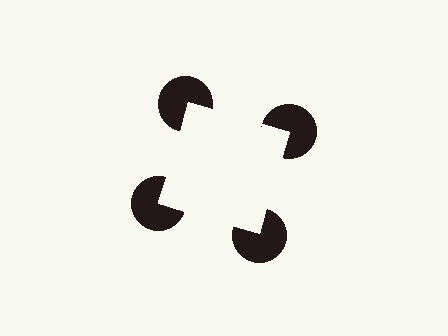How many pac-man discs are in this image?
There are 4 — one at each vertex of the illusory square.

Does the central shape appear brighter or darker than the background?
It typically appears slightly brighter than the background, even though no actual brightness change is drawn.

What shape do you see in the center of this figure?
An illusory square — its edges are inferred from the aligned wedge cuts in the pac-man discs, not physically drawn.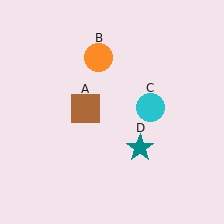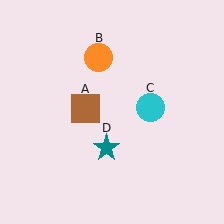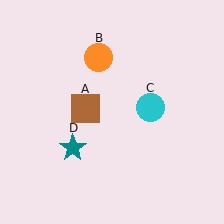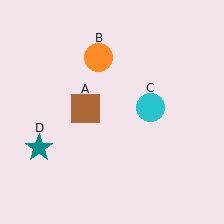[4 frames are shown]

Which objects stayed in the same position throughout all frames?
Brown square (object A) and orange circle (object B) and cyan circle (object C) remained stationary.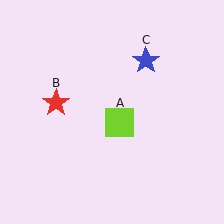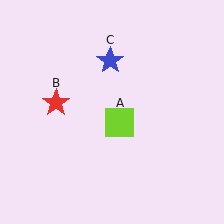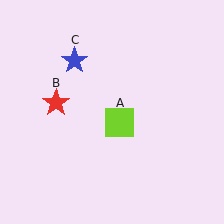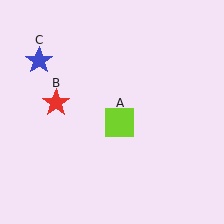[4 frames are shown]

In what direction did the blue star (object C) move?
The blue star (object C) moved left.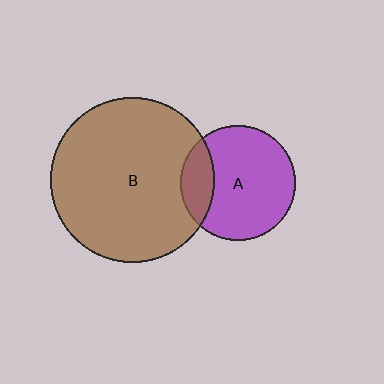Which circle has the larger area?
Circle B (brown).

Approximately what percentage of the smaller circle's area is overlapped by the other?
Approximately 20%.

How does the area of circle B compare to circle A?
Approximately 2.1 times.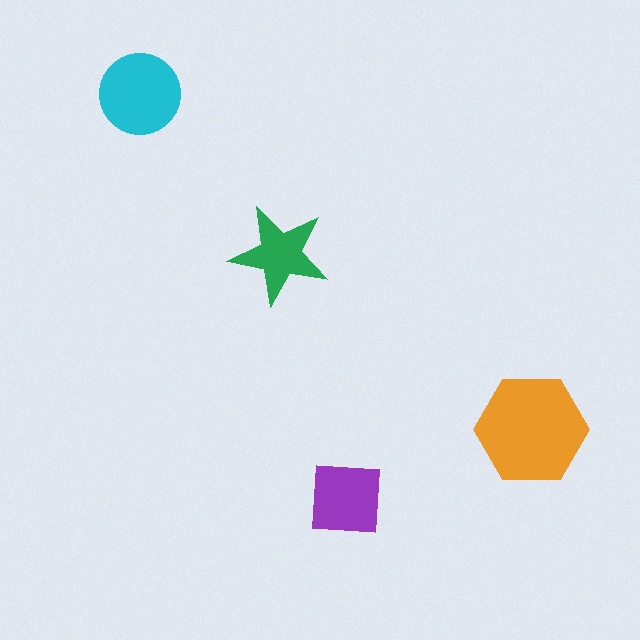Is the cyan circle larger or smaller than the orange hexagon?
Smaller.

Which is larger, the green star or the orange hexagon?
The orange hexagon.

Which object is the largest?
The orange hexagon.